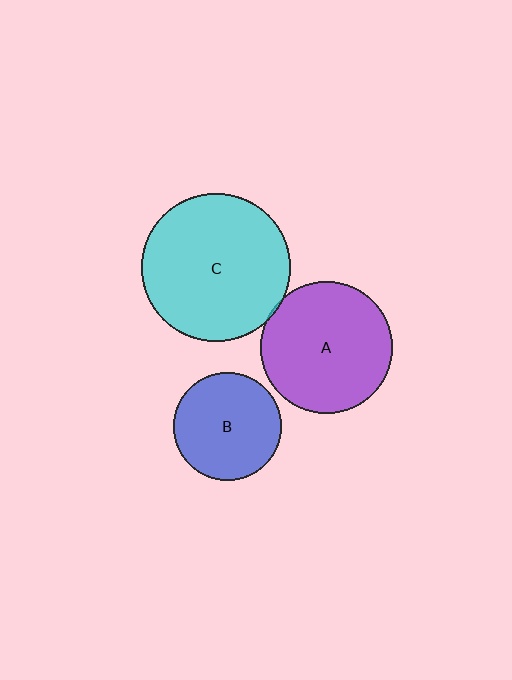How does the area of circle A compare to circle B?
Approximately 1.5 times.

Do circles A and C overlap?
Yes.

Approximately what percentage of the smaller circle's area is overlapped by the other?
Approximately 5%.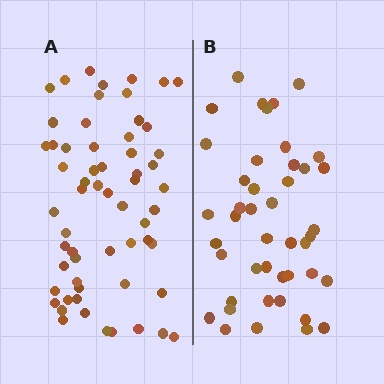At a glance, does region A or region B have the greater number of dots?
Region A (the left region) has more dots.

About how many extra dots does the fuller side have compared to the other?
Region A has approximately 15 more dots than region B.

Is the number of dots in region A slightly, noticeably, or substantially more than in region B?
Region A has noticeably more, but not dramatically so. The ratio is roughly 1.4 to 1.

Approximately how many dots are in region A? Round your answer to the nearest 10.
About 60 dots.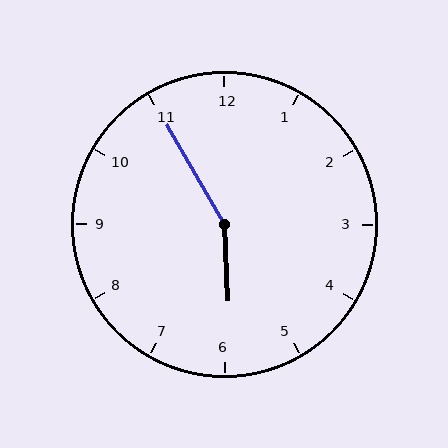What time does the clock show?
5:55.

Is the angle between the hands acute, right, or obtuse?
It is obtuse.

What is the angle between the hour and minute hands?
Approximately 152 degrees.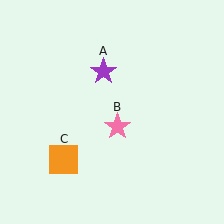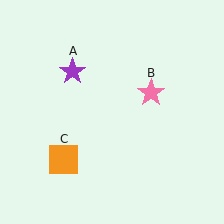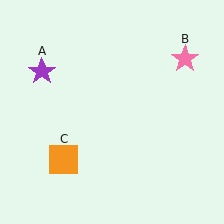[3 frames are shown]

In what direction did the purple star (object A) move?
The purple star (object A) moved left.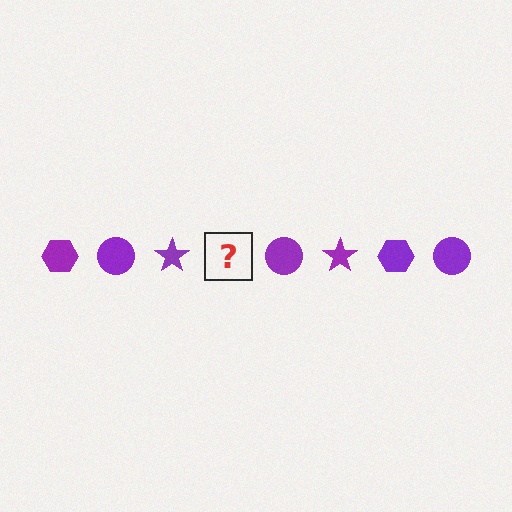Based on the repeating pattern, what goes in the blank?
The blank should be a purple hexagon.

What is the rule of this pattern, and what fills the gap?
The rule is that the pattern cycles through hexagon, circle, star shapes in purple. The gap should be filled with a purple hexagon.